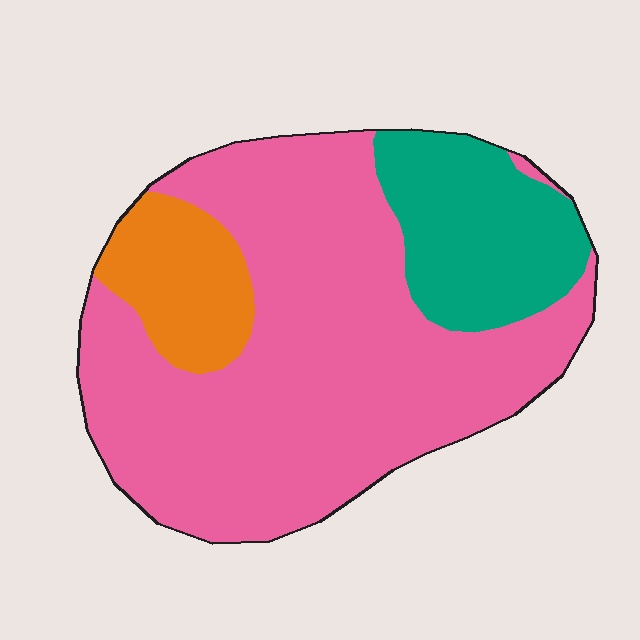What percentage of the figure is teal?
Teal takes up about one fifth (1/5) of the figure.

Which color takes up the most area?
Pink, at roughly 70%.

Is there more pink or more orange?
Pink.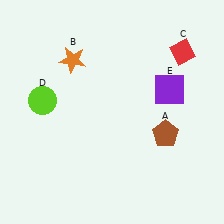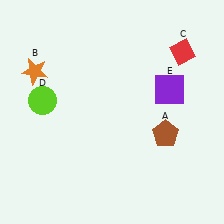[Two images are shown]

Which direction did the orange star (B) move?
The orange star (B) moved left.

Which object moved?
The orange star (B) moved left.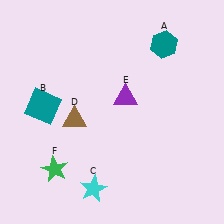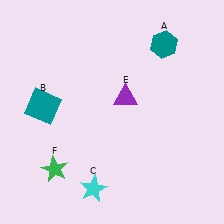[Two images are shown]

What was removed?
The brown triangle (D) was removed in Image 2.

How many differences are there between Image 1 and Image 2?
There is 1 difference between the two images.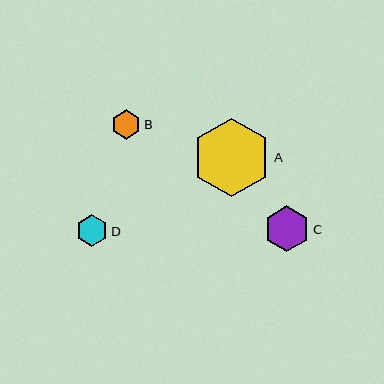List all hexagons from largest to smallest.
From largest to smallest: A, C, D, B.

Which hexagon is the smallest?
Hexagon B is the smallest with a size of approximately 29 pixels.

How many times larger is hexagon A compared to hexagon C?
Hexagon A is approximately 1.7 times the size of hexagon C.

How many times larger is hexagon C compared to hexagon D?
Hexagon C is approximately 1.4 times the size of hexagon D.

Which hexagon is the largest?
Hexagon A is the largest with a size of approximately 79 pixels.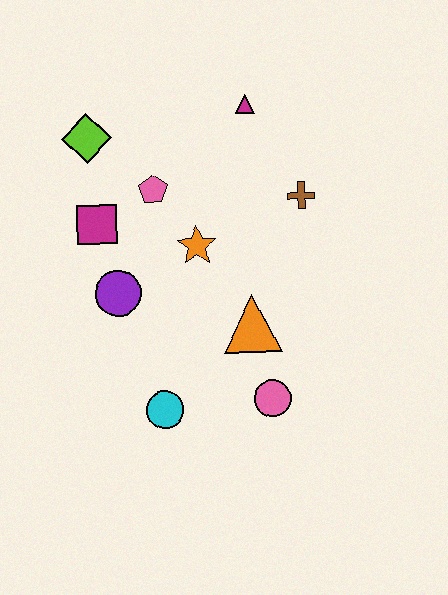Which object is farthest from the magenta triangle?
The cyan circle is farthest from the magenta triangle.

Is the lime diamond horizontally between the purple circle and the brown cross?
No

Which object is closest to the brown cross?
The magenta triangle is closest to the brown cross.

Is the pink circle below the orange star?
Yes